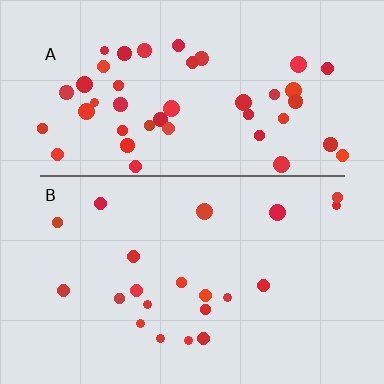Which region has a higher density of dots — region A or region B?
A (the top).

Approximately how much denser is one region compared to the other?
Approximately 2.1× — region A over region B.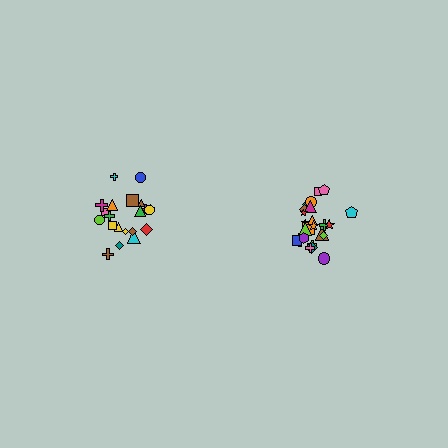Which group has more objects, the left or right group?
The right group.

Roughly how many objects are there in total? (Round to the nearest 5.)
Roughly 45 objects in total.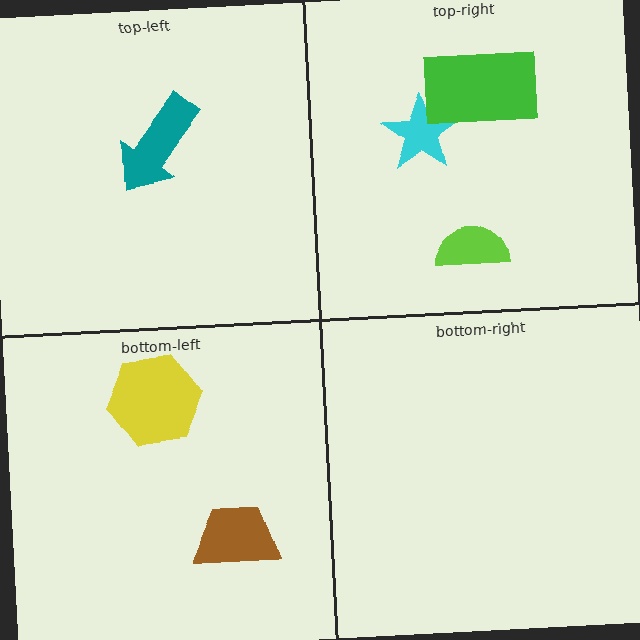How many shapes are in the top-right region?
3.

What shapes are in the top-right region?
The cyan star, the green rectangle, the lime semicircle.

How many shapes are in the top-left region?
1.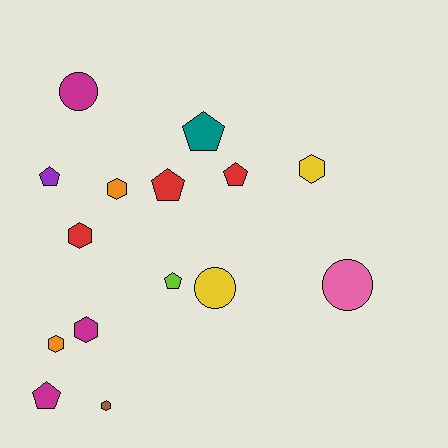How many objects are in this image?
There are 15 objects.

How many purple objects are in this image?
There is 1 purple object.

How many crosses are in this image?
There are no crosses.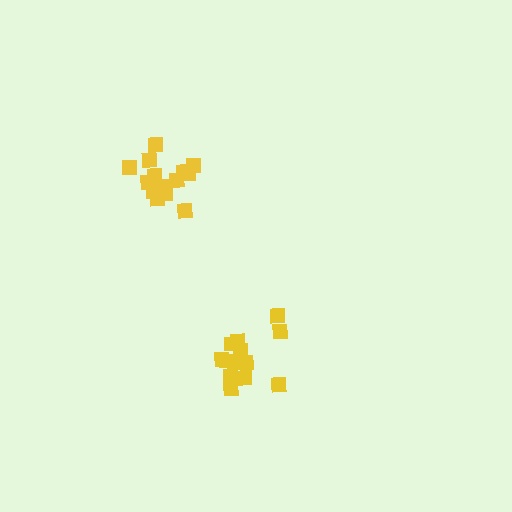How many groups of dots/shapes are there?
There are 2 groups.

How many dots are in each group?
Group 1: 14 dots, Group 2: 13 dots (27 total).